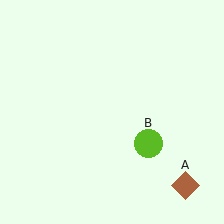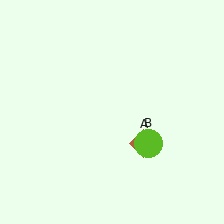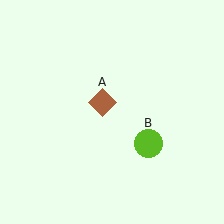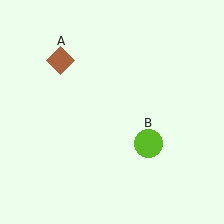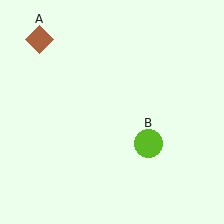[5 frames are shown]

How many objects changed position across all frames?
1 object changed position: brown diamond (object A).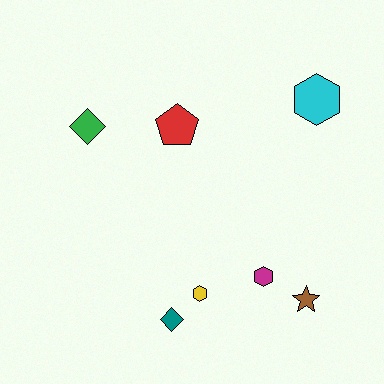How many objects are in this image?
There are 7 objects.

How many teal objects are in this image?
There is 1 teal object.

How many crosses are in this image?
There are no crosses.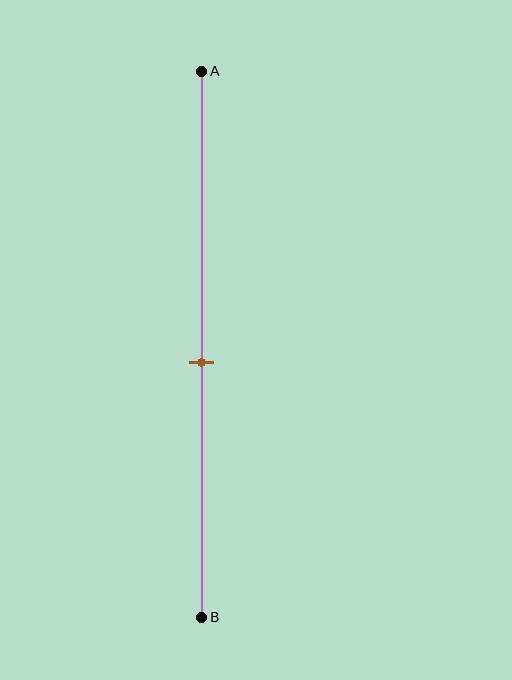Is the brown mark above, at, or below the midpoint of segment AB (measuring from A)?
The brown mark is below the midpoint of segment AB.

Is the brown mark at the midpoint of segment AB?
No, the mark is at about 55% from A, not at the 50% midpoint.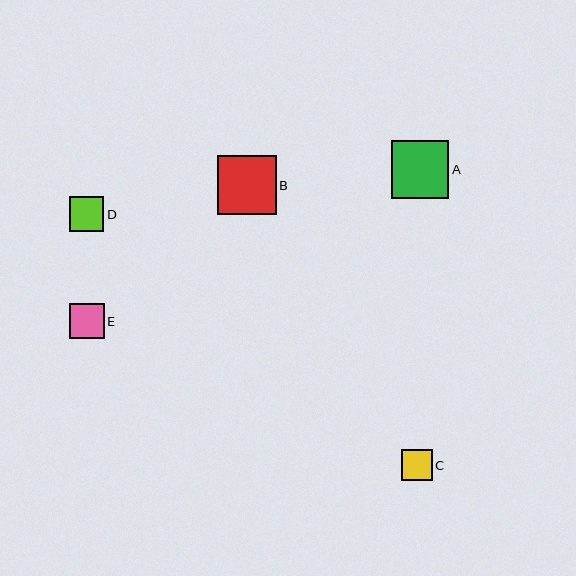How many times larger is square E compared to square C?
Square E is approximately 1.1 times the size of square C.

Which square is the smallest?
Square C is the smallest with a size of approximately 31 pixels.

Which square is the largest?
Square B is the largest with a size of approximately 59 pixels.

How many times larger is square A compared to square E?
Square A is approximately 1.6 times the size of square E.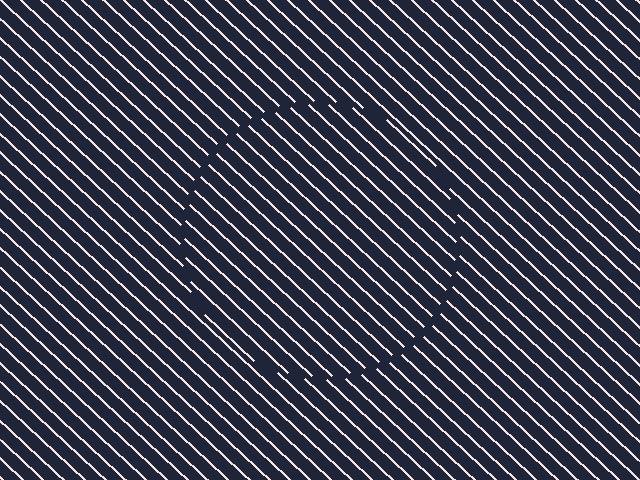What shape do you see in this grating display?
An illusory circle. The interior of the shape contains the same grating, shifted by half a period — the contour is defined by the phase discontinuity where line-ends from the inner and outer gratings abut.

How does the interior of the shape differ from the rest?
The interior of the shape contains the same grating, shifted by half a period — the contour is defined by the phase discontinuity where line-ends from the inner and outer gratings abut.